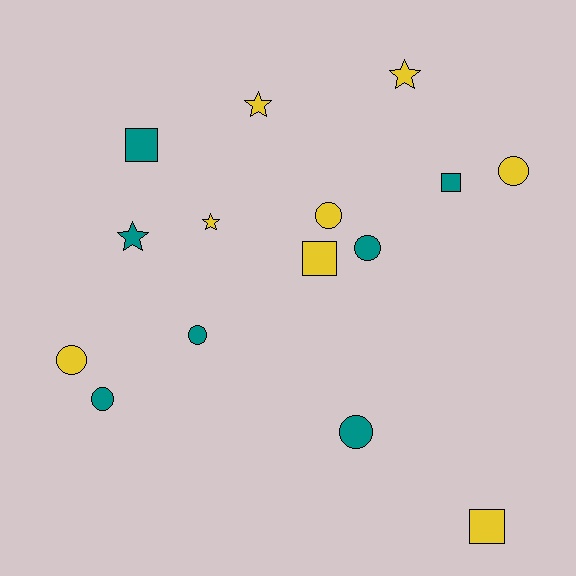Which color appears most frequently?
Yellow, with 8 objects.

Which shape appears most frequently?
Circle, with 7 objects.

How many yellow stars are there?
There are 3 yellow stars.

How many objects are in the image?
There are 15 objects.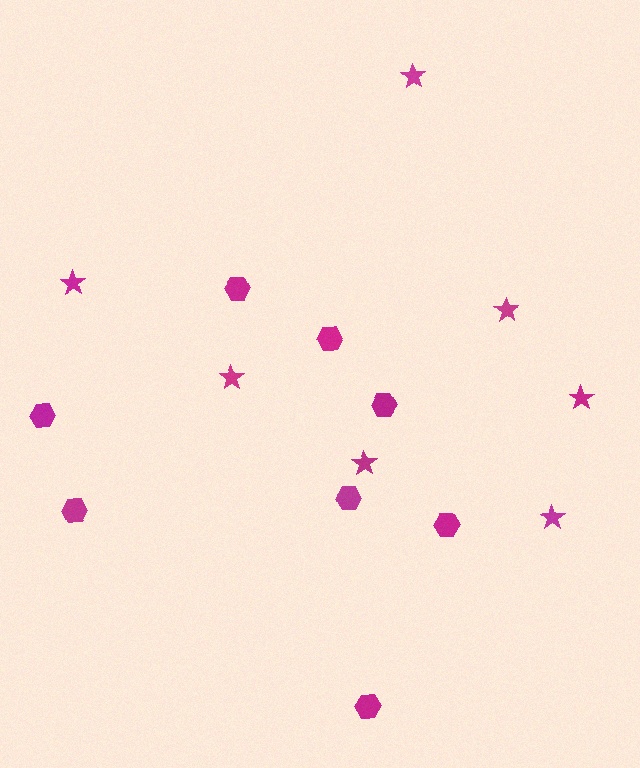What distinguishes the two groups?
There are 2 groups: one group of stars (7) and one group of hexagons (8).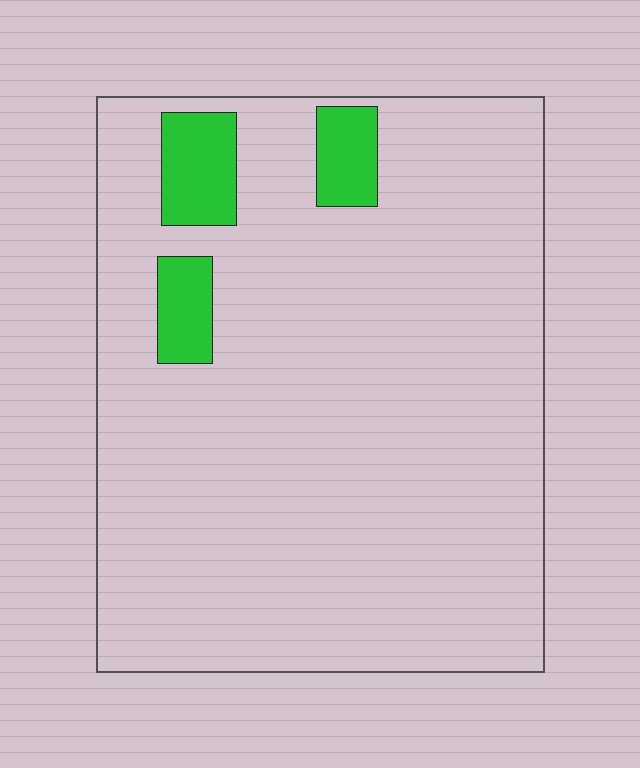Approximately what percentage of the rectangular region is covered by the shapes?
Approximately 10%.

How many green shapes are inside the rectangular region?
3.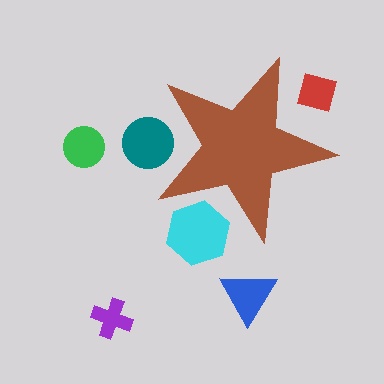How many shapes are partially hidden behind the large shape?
3 shapes are partially hidden.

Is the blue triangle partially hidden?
No, the blue triangle is fully visible.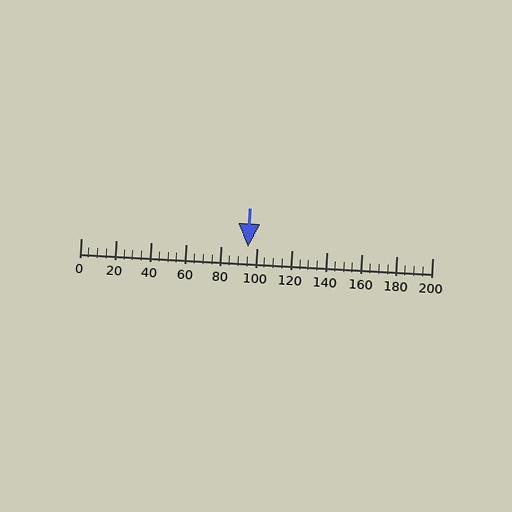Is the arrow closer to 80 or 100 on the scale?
The arrow is closer to 100.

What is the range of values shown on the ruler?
The ruler shows values from 0 to 200.